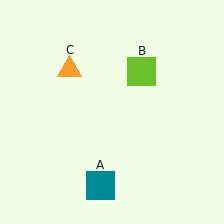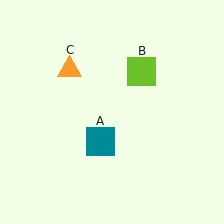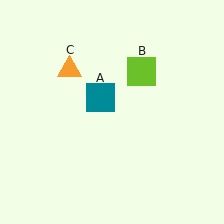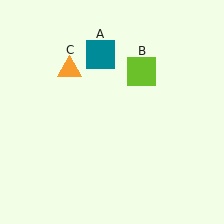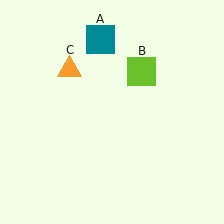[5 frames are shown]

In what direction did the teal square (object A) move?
The teal square (object A) moved up.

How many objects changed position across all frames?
1 object changed position: teal square (object A).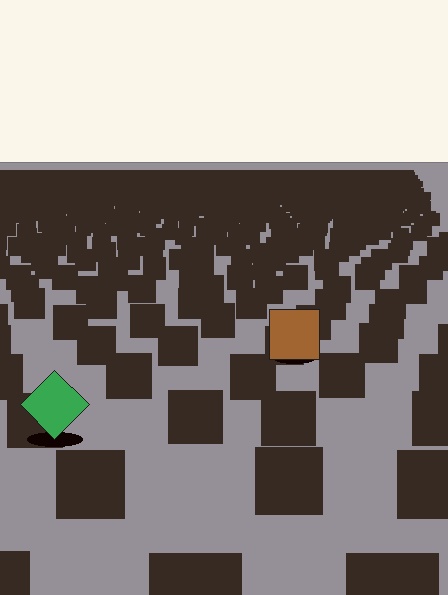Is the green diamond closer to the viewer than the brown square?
Yes. The green diamond is closer — you can tell from the texture gradient: the ground texture is coarser near it.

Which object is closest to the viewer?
The green diamond is closest. The texture marks near it are larger and more spread out.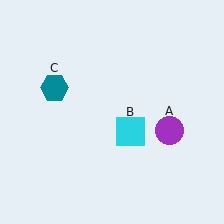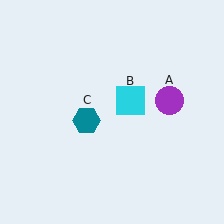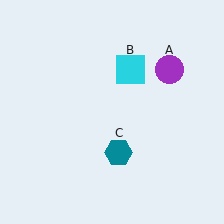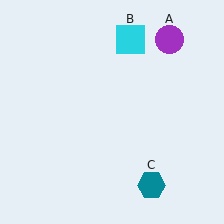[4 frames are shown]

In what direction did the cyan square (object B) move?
The cyan square (object B) moved up.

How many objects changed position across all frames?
3 objects changed position: purple circle (object A), cyan square (object B), teal hexagon (object C).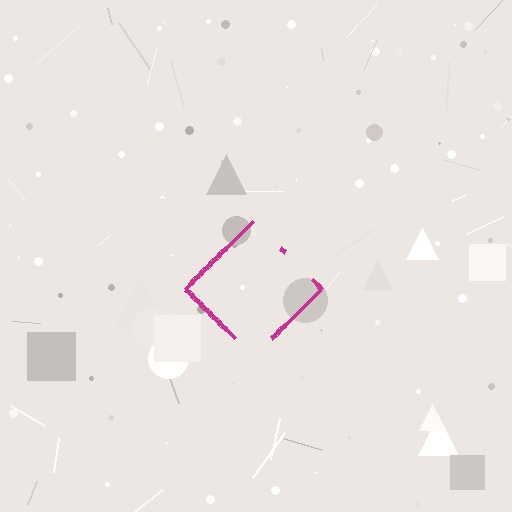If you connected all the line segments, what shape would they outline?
They would outline a diamond.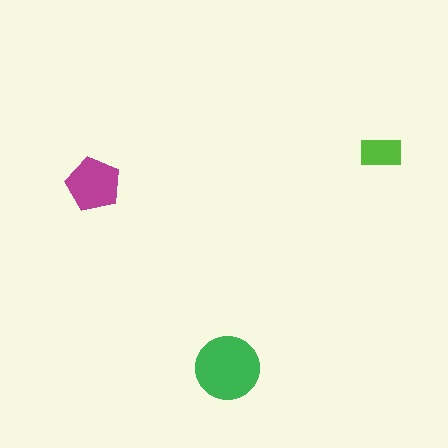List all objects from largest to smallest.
The green circle, the magenta pentagon, the lime rectangle.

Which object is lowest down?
The green circle is bottommost.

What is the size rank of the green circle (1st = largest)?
1st.